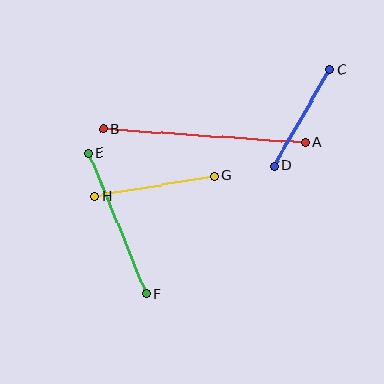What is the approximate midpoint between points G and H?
The midpoint is at approximately (154, 186) pixels.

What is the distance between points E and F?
The distance is approximately 152 pixels.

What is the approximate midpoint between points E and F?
The midpoint is at approximately (117, 223) pixels.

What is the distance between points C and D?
The distance is approximately 111 pixels.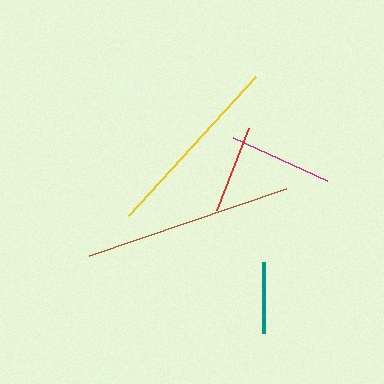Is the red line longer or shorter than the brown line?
The brown line is longer than the red line.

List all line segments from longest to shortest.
From longest to shortest: brown, yellow, magenta, red, teal.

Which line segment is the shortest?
The teal line is the shortest at approximately 71 pixels.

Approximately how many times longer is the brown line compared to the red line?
The brown line is approximately 2.4 times the length of the red line.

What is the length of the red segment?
The red segment is approximately 88 pixels long.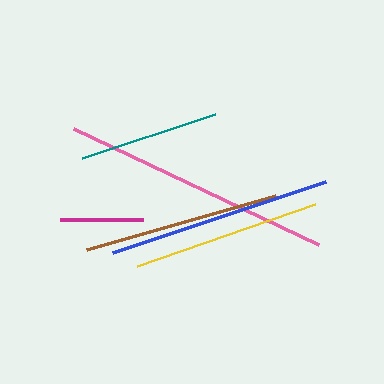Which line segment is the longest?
The pink line is the longest at approximately 271 pixels.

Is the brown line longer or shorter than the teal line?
The brown line is longer than the teal line.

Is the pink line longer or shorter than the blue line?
The pink line is longer than the blue line.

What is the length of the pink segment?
The pink segment is approximately 271 pixels long.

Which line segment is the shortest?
The magenta line is the shortest at approximately 84 pixels.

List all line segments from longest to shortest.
From longest to shortest: pink, blue, brown, yellow, teal, magenta.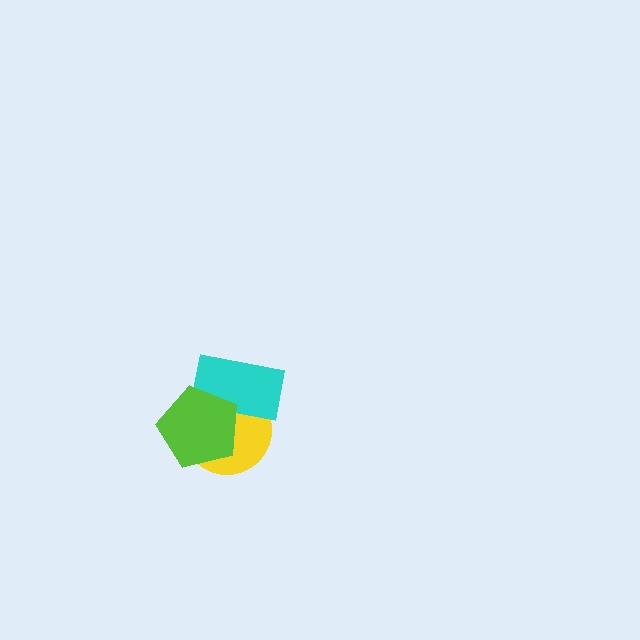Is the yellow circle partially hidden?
Yes, it is partially covered by another shape.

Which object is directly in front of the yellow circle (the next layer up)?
The cyan rectangle is directly in front of the yellow circle.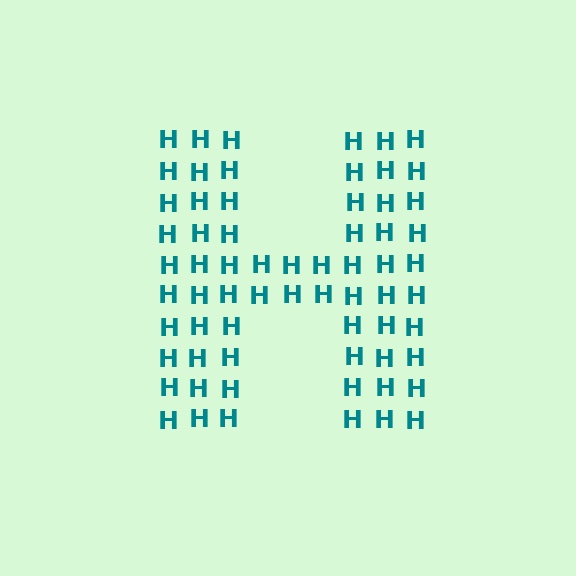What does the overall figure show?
The overall figure shows the letter H.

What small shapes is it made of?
It is made of small letter H's.